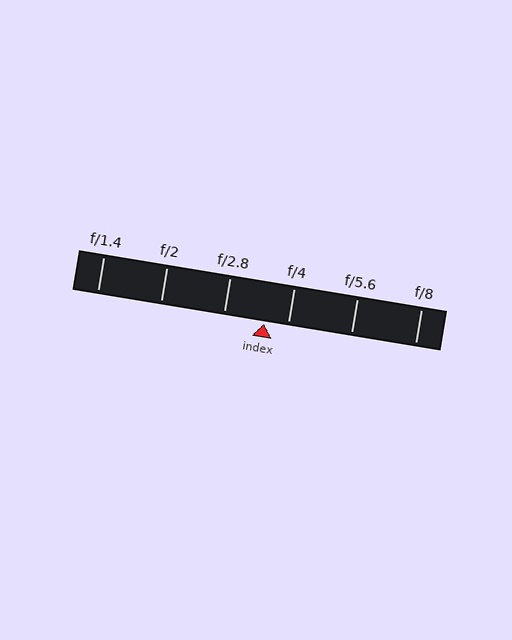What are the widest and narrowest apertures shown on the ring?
The widest aperture shown is f/1.4 and the narrowest is f/8.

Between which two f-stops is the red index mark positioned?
The index mark is between f/2.8 and f/4.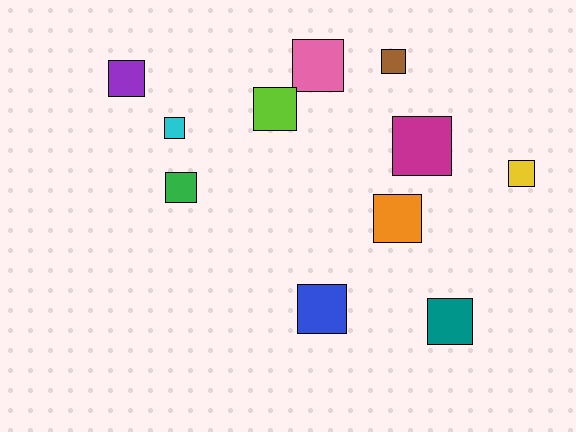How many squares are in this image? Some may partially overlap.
There are 11 squares.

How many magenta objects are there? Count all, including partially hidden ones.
There is 1 magenta object.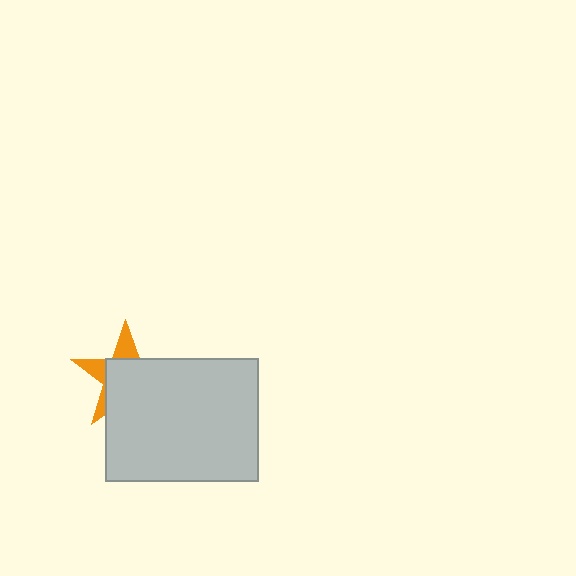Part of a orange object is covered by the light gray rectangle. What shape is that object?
It is a star.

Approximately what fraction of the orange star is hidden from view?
Roughly 68% of the orange star is hidden behind the light gray rectangle.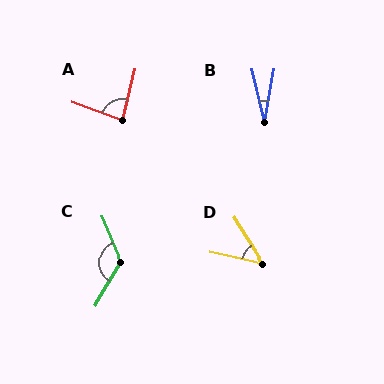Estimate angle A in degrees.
Approximately 83 degrees.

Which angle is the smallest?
B, at approximately 24 degrees.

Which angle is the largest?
C, at approximately 127 degrees.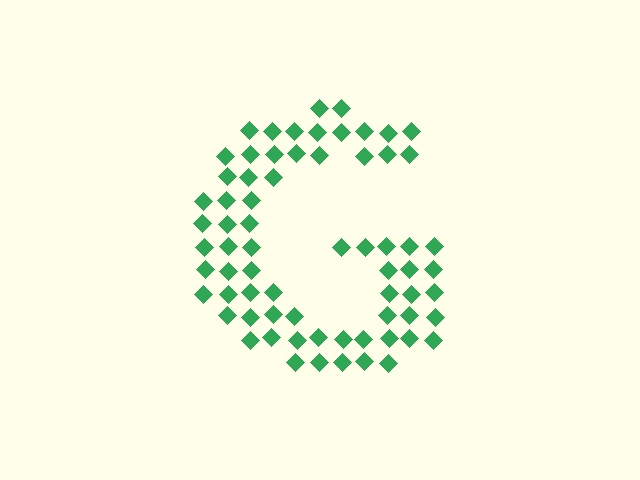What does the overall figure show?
The overall figure shows the letter G.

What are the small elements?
The small elements are diamonds.